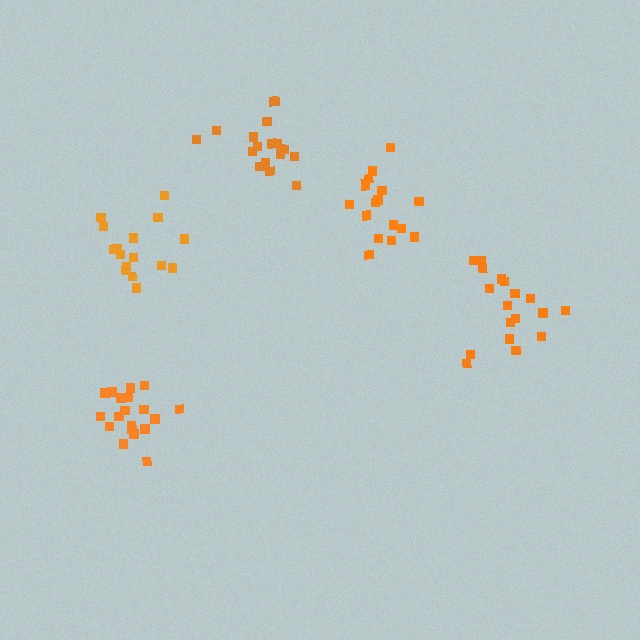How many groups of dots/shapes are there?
There are 5 groups.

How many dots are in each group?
Group 1: 18 dots, Group 2: 16 dots, Group 3: 18 dots, Group 4: 17 dots, Group 5: 19 dots (88 total).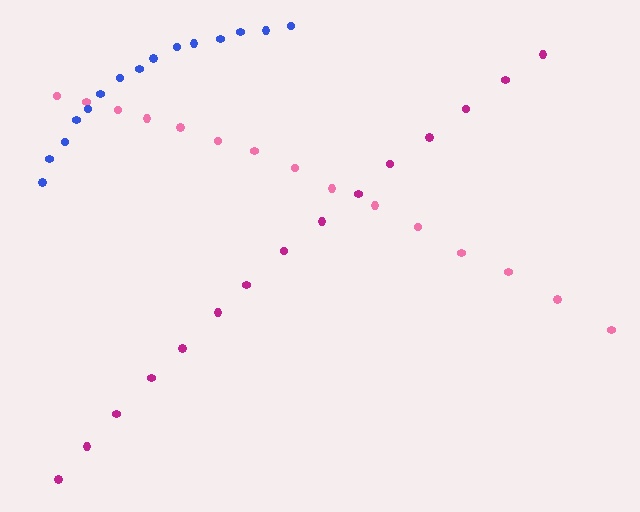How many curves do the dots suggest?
There are 3 distinct paths.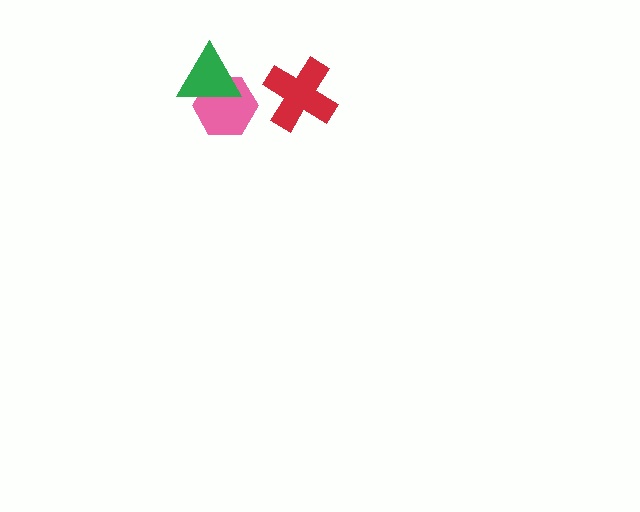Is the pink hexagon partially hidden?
Yes, it is partially covered by another shape.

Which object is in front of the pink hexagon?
The green triangle is in front of the pink hexagon.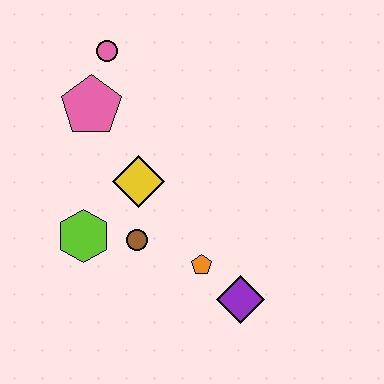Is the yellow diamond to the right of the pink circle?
Yes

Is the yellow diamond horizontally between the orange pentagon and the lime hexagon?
Yes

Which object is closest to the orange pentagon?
The purple diamond is closest to the orange pentagon.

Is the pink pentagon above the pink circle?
No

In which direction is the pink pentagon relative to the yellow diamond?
The pink pentagon is above the yellow diamond.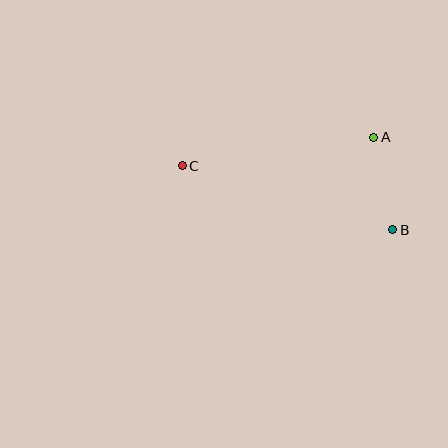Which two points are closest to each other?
Points A and B are closest to each other.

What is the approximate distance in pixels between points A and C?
The distance between A and C is approximately 193 pixels.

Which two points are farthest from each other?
Points B and C are farthest from each other.